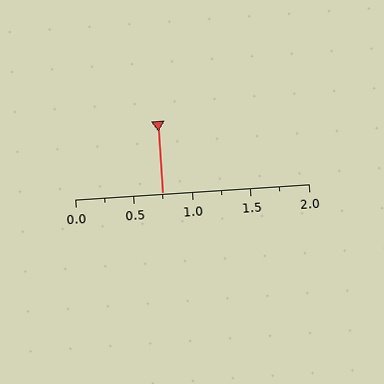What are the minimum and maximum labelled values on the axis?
The axis runs from 0.0 to 2.0.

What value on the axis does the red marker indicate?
The marker indicates approximately 0.75.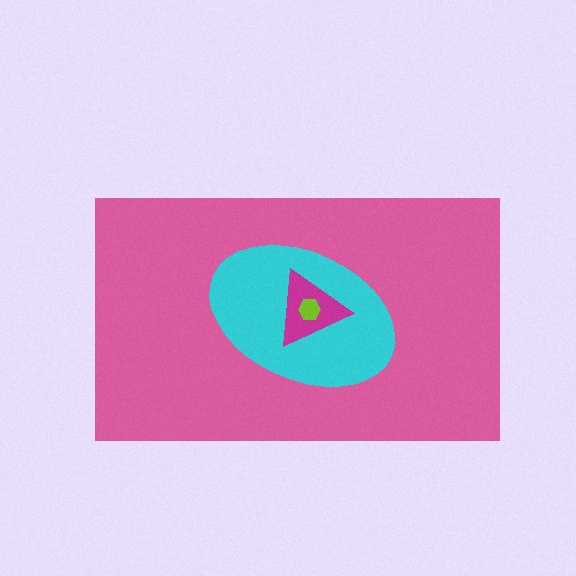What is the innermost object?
The lime hexagon.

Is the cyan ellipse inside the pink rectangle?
Yes.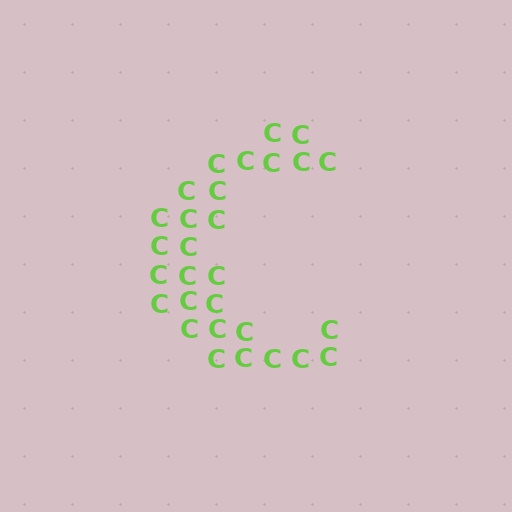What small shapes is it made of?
It is made of small letter C's.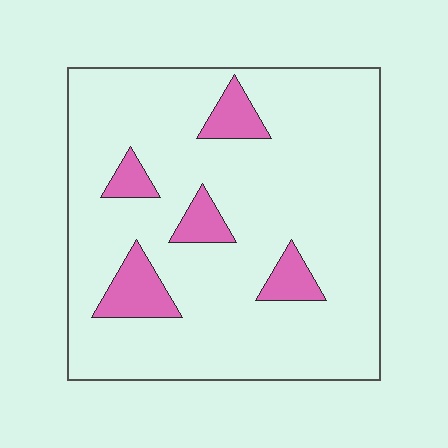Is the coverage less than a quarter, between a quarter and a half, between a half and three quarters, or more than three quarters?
Less than a quarter.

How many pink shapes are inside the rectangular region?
5.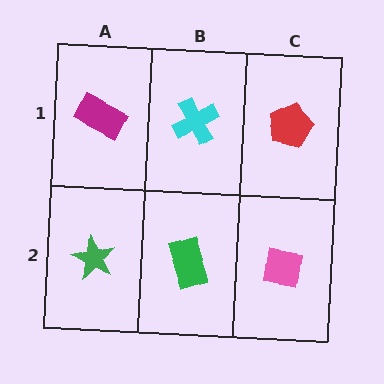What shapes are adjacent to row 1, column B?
A green rectangle (row 2, column B), a magenta rectangle (row 1, column A), a red pentagon (row 1, column C).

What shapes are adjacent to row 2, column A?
A magenta rectangle (row 1, column A), a green rectangle (row 2, column B).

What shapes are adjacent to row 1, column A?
A green star (row 2, column A), a cyan cross (row 1, column B).